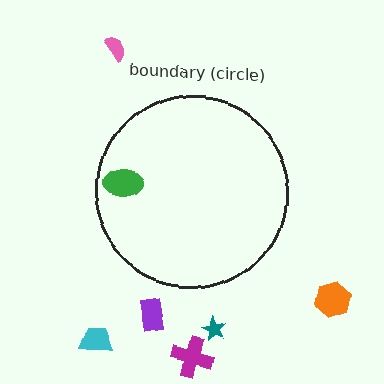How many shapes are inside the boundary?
1 inside, 6 outside.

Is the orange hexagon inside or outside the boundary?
Outside.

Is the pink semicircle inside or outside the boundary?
Outside.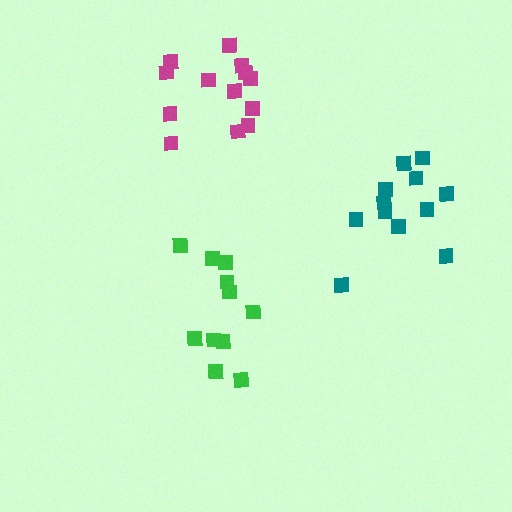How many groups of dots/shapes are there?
There are 3 groups.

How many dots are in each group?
Group 1: 12 dots, Group 2: 12 dots, Group 3: 13 dots (37 total).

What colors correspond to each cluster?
The clusters are colored: green, teal, magenta.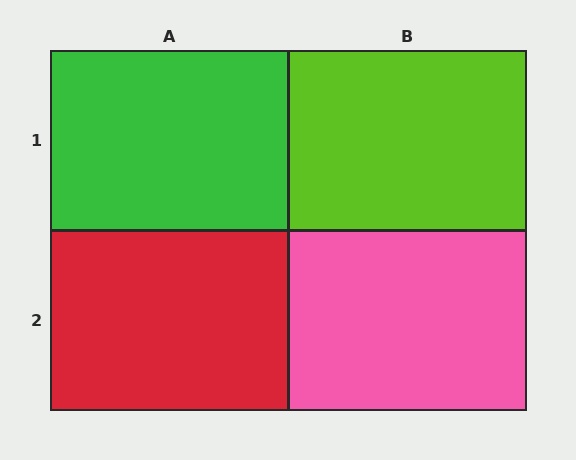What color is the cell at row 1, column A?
Green.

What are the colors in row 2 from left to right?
Red, pink.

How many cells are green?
1 cell is green.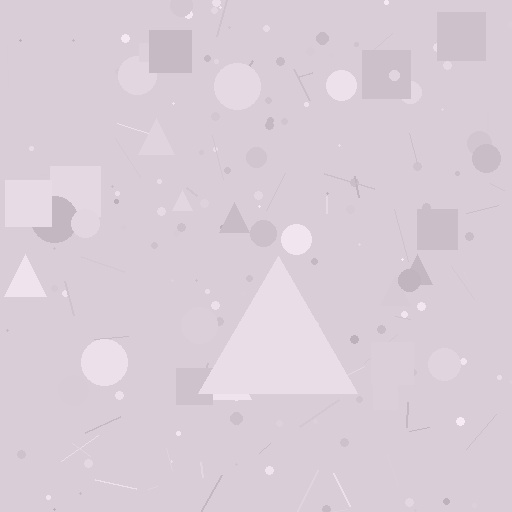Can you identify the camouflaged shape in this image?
The camouflaged shape is a triangle.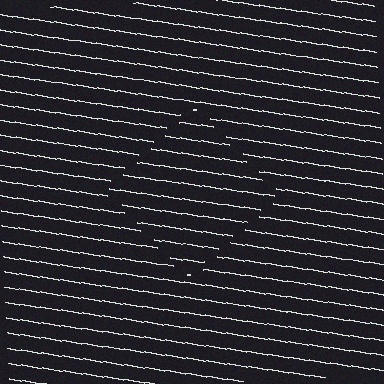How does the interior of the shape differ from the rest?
The interior of the shape contains the same grating, shifted by half a period — the contour is defined by the phase discontinuity where line-ends from the inner and outer gratings abut.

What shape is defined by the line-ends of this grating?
An illusory square. The interior of the shape contains the same grating, shifted by half a period — the contour is defined by the phase discontinuity where line-ends from the inner and outer gratings abut.